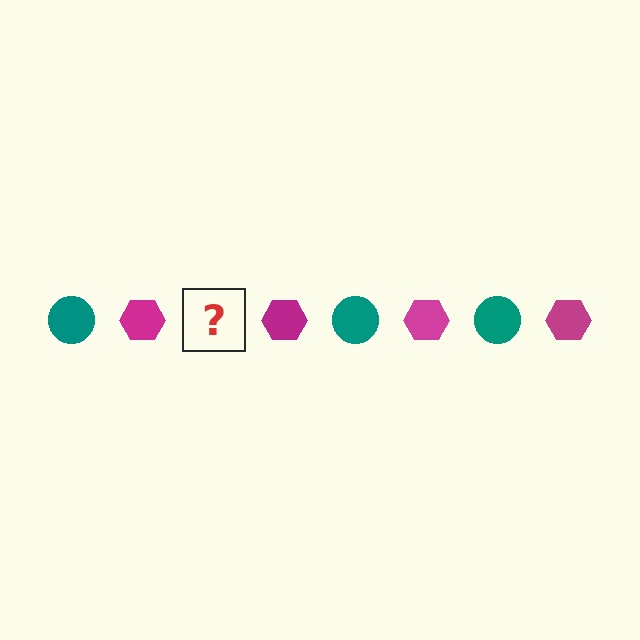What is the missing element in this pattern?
The missing element is a teal circle.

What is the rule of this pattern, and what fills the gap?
The rule is that the pattern alternates between teal circle and magenta hexagon. The gap should be filled with a teal circle.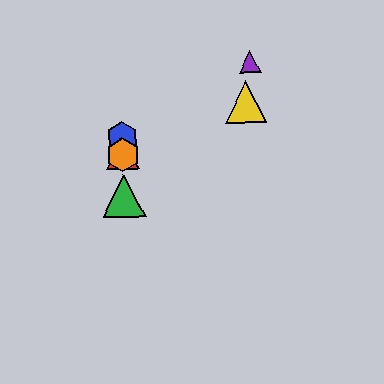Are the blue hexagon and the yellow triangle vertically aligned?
No, the blue hexagon is at x≈122 and the yellow triangle is at x≈246.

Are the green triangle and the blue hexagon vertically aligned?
Yes, both are at x≈124.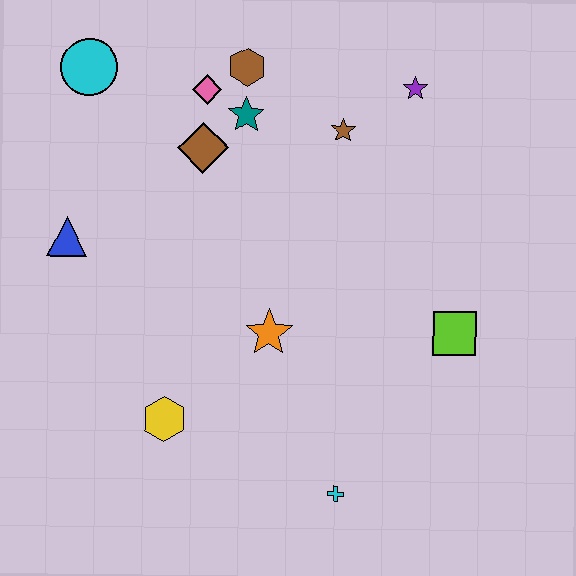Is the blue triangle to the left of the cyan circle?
Yes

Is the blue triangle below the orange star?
No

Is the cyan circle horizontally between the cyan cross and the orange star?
No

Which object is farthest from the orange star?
The cyan circle is farthest from the orange star.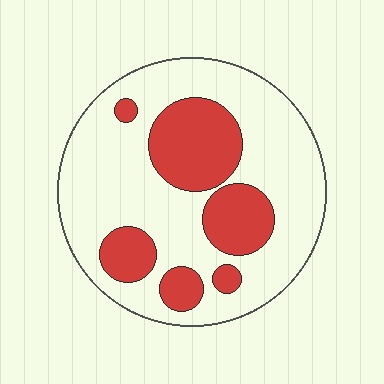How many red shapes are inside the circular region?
6.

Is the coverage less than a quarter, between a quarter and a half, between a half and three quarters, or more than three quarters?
Between a quarter and a half.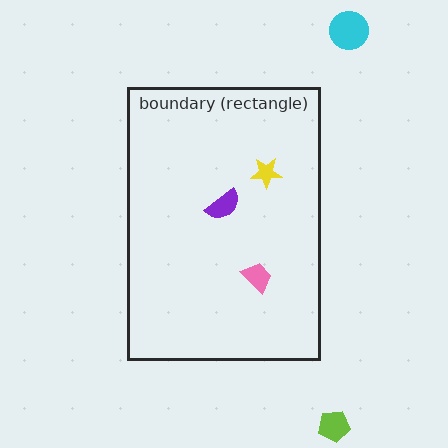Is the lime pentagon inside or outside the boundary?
Outside.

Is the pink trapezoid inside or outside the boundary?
Inside.